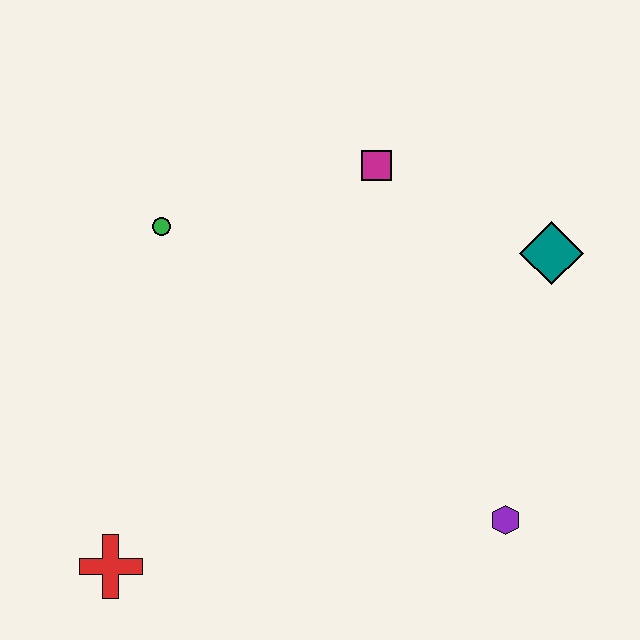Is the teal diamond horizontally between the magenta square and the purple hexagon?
No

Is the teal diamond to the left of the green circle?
No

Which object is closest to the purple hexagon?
The teal diamond is closest to the purple hexagon.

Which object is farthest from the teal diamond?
The red cross is farthest from the teal diamond.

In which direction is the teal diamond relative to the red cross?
The teal diamond is to the right of the red cross.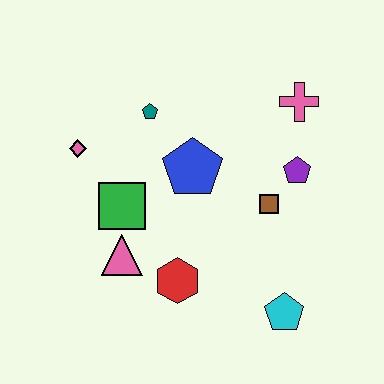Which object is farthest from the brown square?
The pink diamond is farthest from the brown square.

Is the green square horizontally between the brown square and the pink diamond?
Yes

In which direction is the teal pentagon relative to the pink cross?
The teal pentagon is to the left of the pink cross.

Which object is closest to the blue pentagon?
The teal pentagon is closest to the blue pentagon.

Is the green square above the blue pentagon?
No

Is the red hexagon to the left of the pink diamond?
No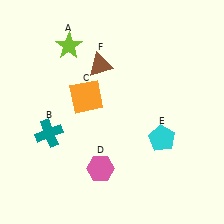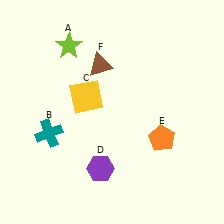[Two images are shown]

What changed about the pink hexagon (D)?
In Image 1, D is pink. In Image 2, it changed to purple.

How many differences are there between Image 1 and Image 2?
There are 3 differences between the two images.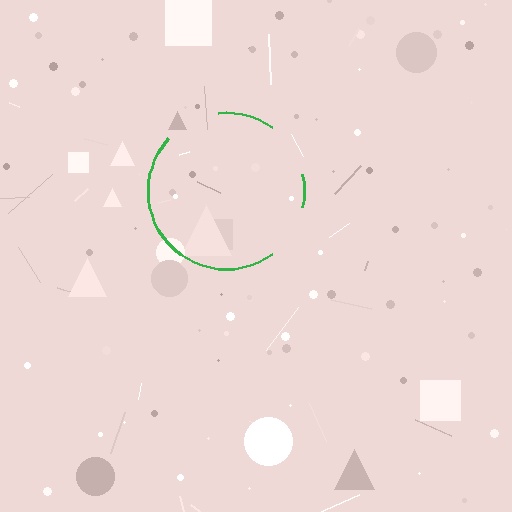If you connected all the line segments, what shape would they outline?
They would outline a circle.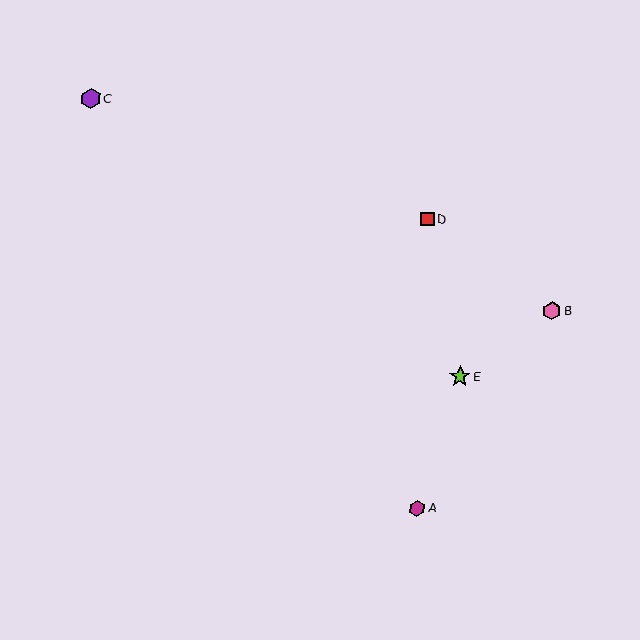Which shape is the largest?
The lime star (labeled E) is the largest.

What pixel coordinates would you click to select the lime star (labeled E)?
Click at (460, 377) to select the lime star E.